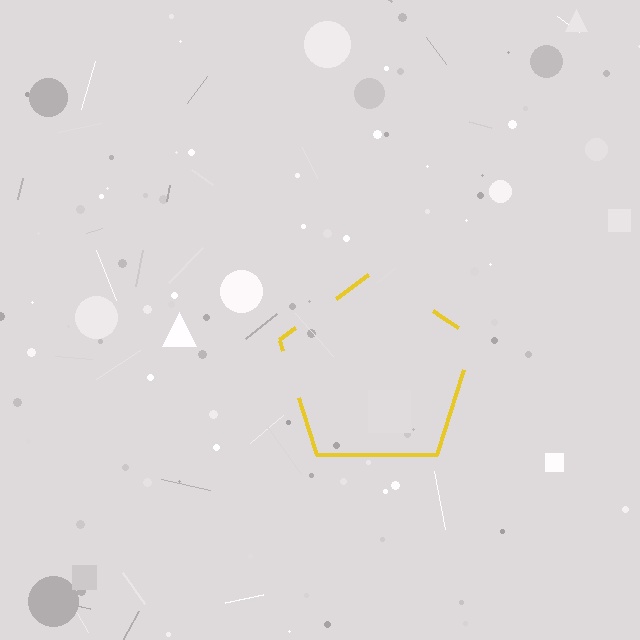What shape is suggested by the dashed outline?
The dashed outline suggests a pentagon.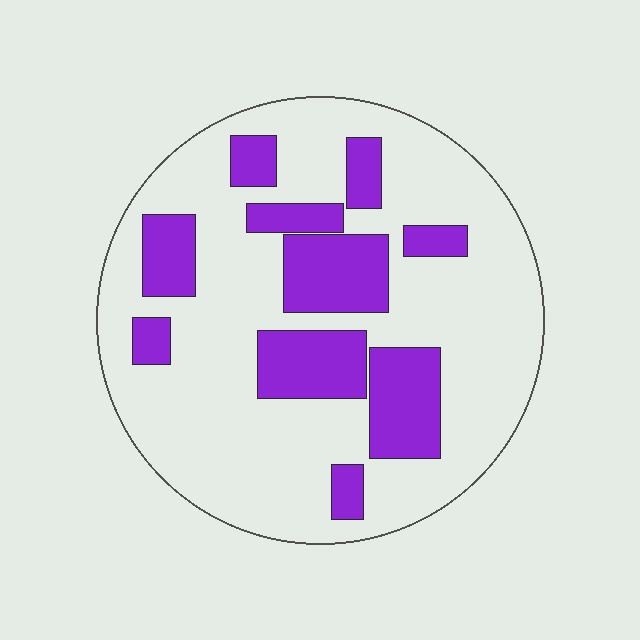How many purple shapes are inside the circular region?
10.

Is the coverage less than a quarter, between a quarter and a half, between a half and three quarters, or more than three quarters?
Between a quarter and a half.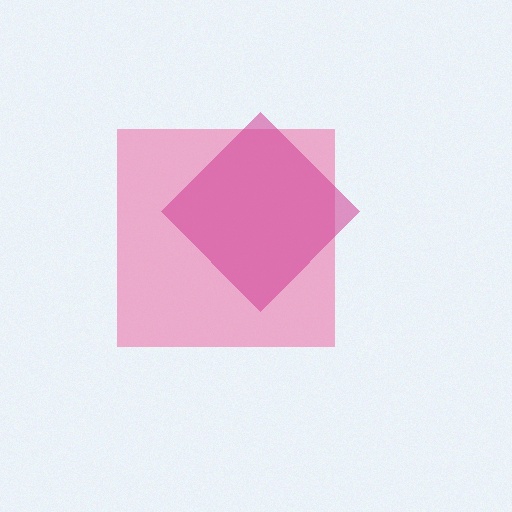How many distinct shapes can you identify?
There are 2 distinct shapes: a pink square, a magenta diamond.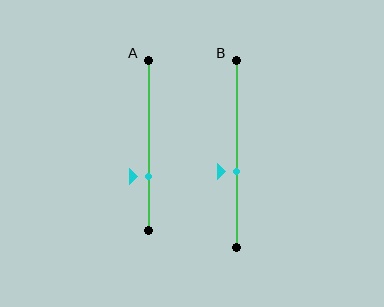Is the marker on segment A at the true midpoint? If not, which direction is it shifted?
No, the marker on segment A is shifted downward by about 18% of the segment length.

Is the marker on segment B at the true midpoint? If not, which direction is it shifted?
No, the marker on segment B is shifted downward by about 10% of the segment length.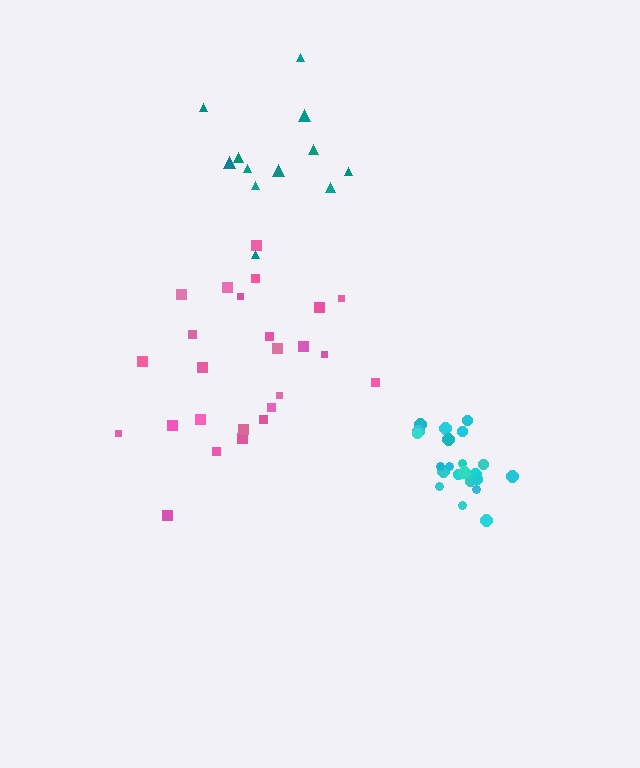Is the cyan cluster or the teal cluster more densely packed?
Cyan.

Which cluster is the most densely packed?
Cyan.